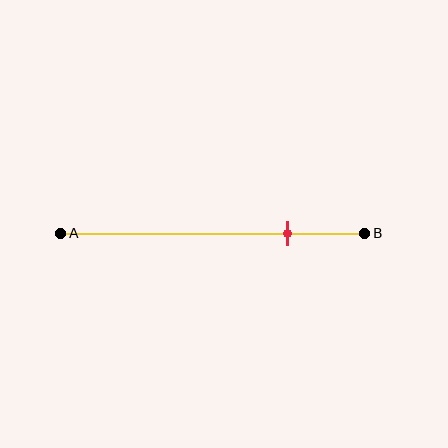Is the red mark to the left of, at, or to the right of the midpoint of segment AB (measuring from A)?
The red mark is to the right of the midpoint of segment AB.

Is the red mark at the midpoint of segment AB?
No, the mark is at about 75% from A, not at the 50% midpoint.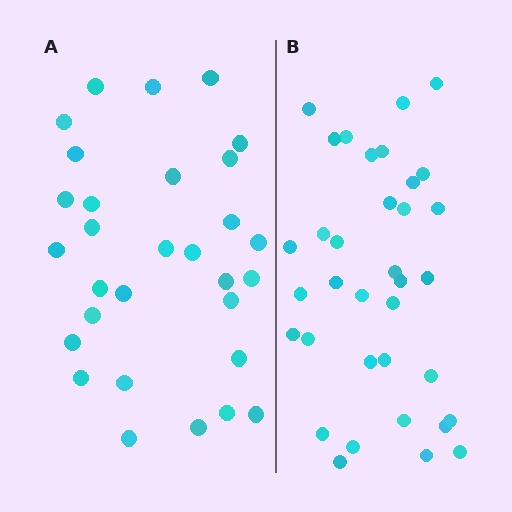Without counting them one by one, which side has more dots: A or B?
Region B (the right region) has more dots.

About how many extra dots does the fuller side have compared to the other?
Region B has about 5 more dots than region A.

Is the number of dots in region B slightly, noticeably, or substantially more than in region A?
Region B has only slightly more — the two regions are fairly close. The ratio is roughly 1.2 to 1.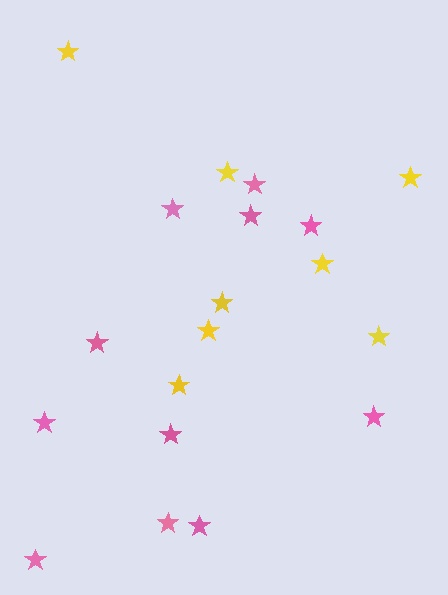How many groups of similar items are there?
There are 2 groups: one group of yellow stars (8) and one group of pink stars (11).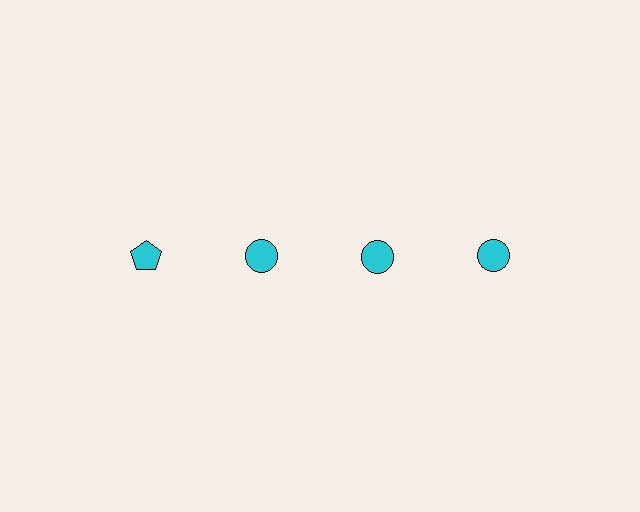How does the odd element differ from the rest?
It has a different shape: pentagon instead of circle.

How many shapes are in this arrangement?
There are 4 shapes arranged in a grid pattern.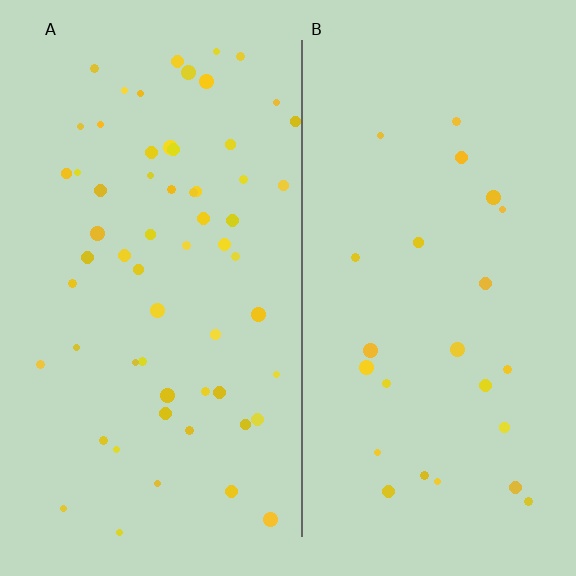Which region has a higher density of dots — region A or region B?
A (the left).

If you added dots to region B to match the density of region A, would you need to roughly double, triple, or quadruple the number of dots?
Approximately double.